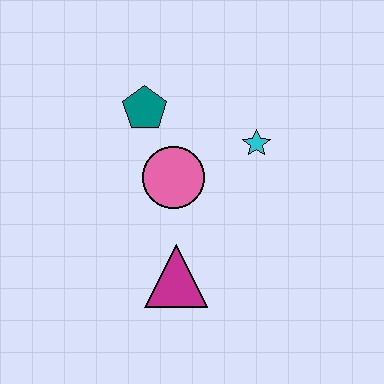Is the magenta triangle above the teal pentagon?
No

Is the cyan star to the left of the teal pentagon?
No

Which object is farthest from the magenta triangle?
The teal pentagon is farthest from the magenta triangle.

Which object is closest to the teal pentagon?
The pink circle is closest to the teal pentagon.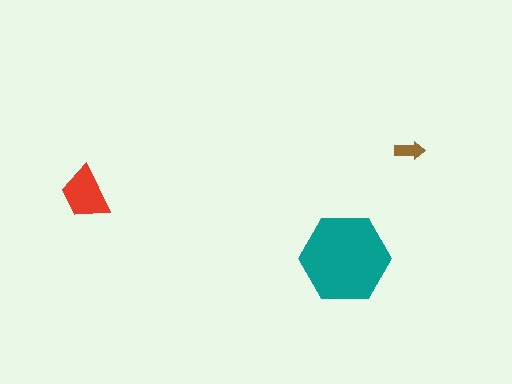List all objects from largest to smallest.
The teal hexagon, the red trapezoid, the brown arrow.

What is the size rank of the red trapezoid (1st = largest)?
2nd.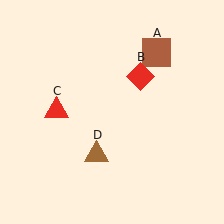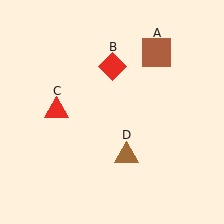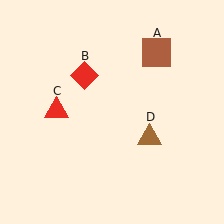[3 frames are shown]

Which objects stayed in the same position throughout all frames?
Brown square (object A) and red triangle (object C) remained stationary.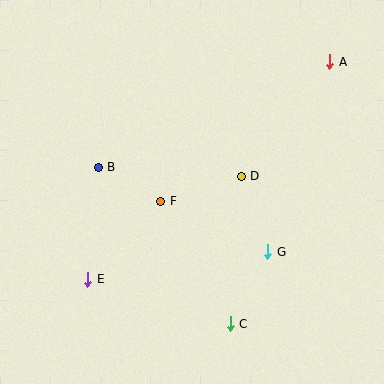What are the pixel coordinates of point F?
Point F is at (161, 201).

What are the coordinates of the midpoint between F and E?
The midpoint between F and E is at (124, 240).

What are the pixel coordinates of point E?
Point E is at (88, 279).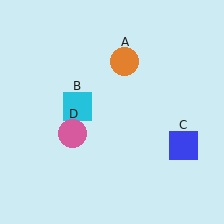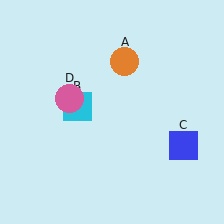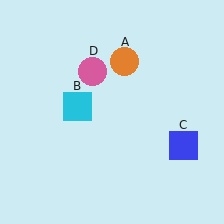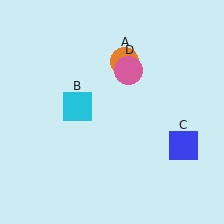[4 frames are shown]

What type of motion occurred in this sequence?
The pink circle (object D) rotated clockwise around the center of the scene.